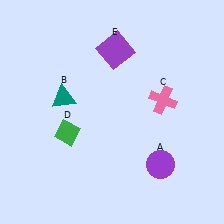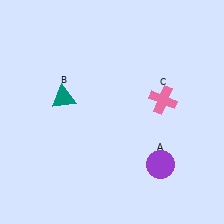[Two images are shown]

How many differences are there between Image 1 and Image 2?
There are 2 differences between the two images.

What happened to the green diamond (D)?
The green diamond (D) was removed in Image 2. It was in the bottom-left area of Image 1.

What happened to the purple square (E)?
The purple square (E) was removed in Image 2. It was in the top-right area of Image 1.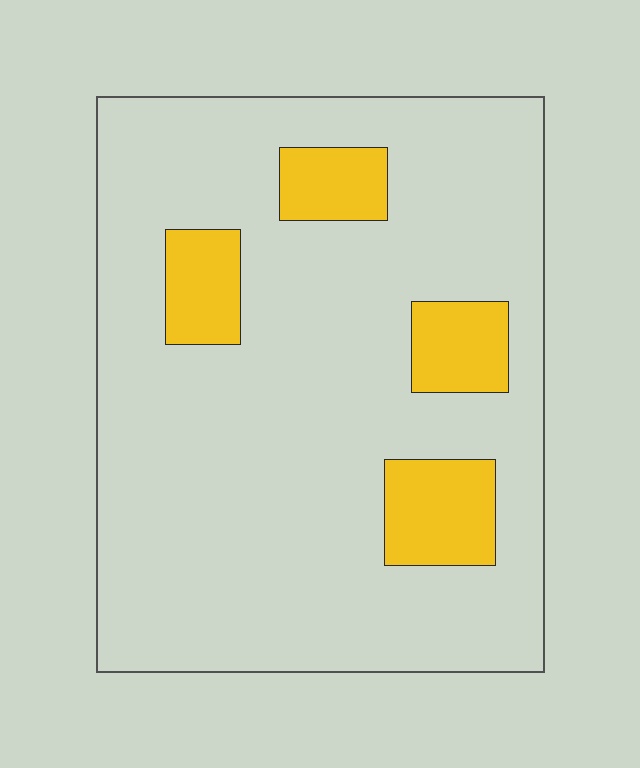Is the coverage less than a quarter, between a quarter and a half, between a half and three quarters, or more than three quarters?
Less than a quarter.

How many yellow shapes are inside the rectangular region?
4.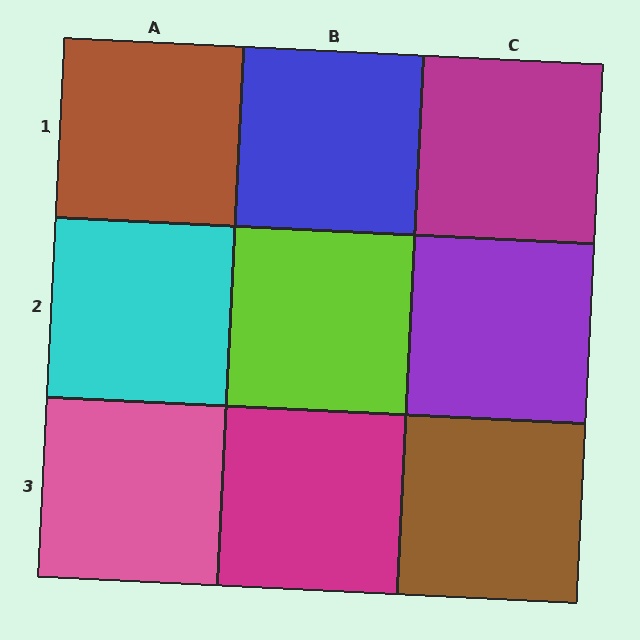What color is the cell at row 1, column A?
Brown.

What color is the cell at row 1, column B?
Blue.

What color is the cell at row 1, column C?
Magenta.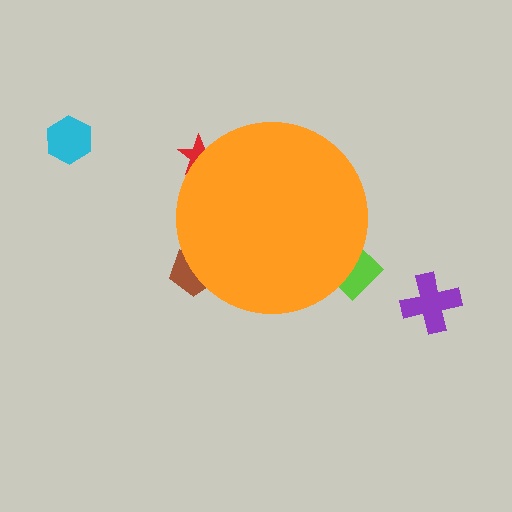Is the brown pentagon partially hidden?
Yes, the brown pentagon is partially hidden behind the orange circle.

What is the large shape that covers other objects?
An orange circle.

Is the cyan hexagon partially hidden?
No, the cyan hexagon is fully visible.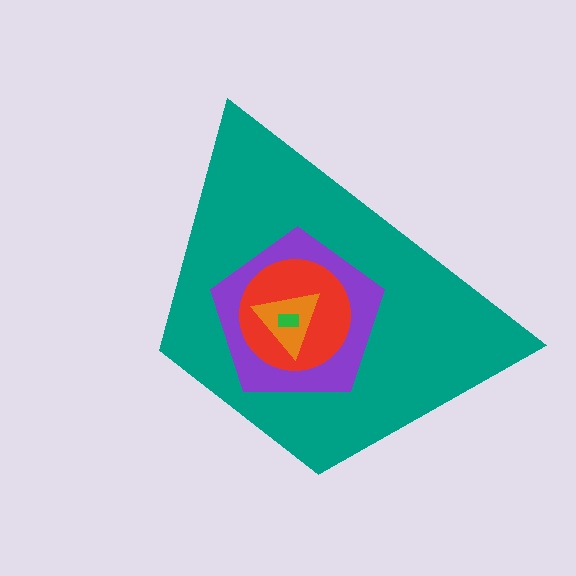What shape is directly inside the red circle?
The orange triangle.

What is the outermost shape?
The teal trapezoid.